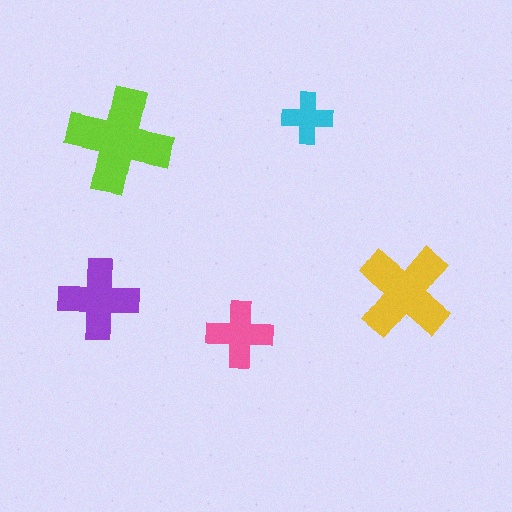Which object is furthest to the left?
The purple cross is leftmost.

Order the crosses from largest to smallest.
the lime one, the yellow one, the purple one, the pink one, the cyan one.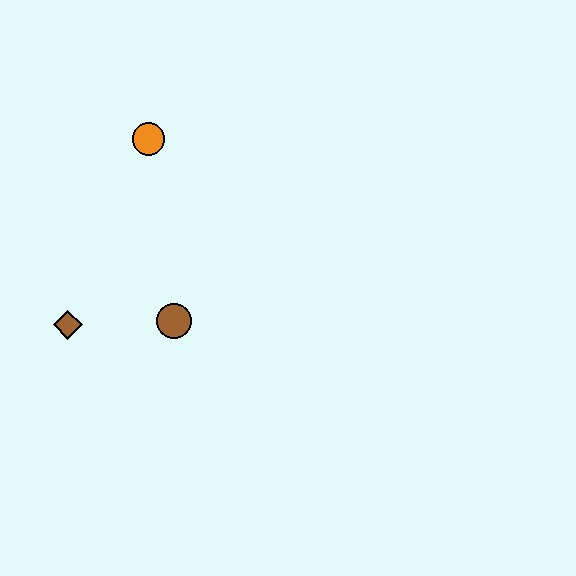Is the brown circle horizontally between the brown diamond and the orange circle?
No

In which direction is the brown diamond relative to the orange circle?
The brown diamond is below the orange circle.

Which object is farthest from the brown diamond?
The orange circle is farthest from the brown diamond.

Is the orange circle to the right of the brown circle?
No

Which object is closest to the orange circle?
The brown circle is closest to the orange circle.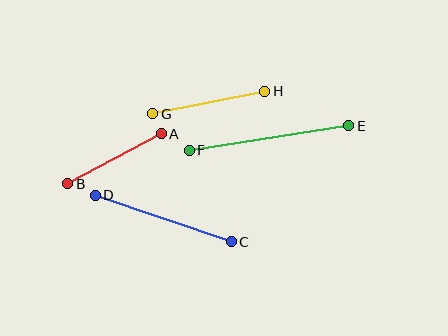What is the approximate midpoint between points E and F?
The midpoint is at approximately (269, 138) pixels.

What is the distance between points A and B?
The distance is approximately 106 pixels.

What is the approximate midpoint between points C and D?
The midpoint is at approximately (163, 218) pixels.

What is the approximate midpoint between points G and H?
The midpoint is at approximately (209, 102) pixels.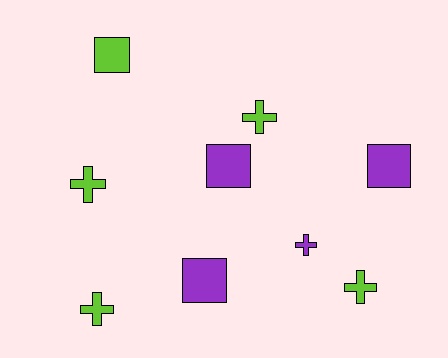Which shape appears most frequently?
Cross, with 5 objects.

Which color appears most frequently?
Lime, with 5 objects.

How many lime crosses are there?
There are 4 lime crosses.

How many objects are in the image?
There are 9 objects.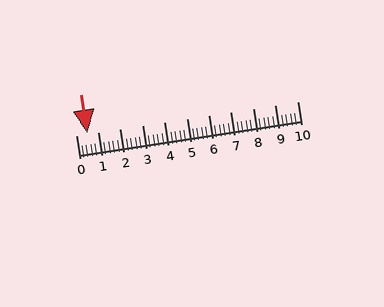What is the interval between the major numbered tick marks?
The major tick marks are spaced 1 units apart.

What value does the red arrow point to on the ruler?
The red arrow points to approximately 0.5.